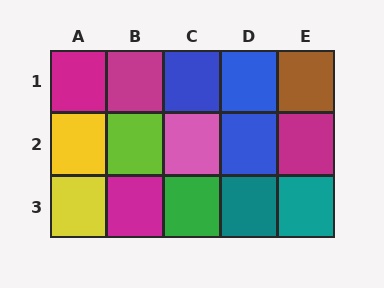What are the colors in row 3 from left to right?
Yellow, magenta, green, teal, teal.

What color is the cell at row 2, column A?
Yellow.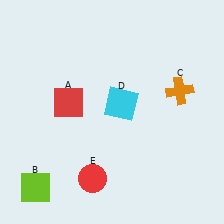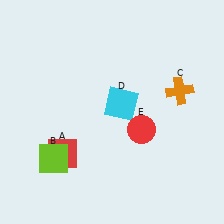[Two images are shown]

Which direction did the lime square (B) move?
The lime square (B) moved up.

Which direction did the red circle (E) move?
The red circle (E) moved up.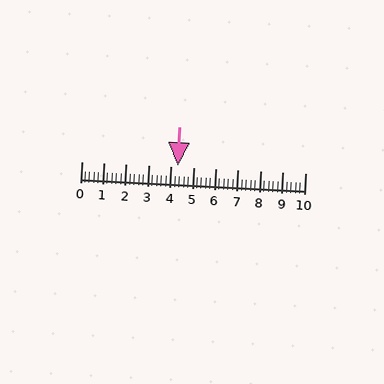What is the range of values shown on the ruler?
The ruler shows values from 0 to 10.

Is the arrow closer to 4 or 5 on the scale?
The arrow is closer to 4.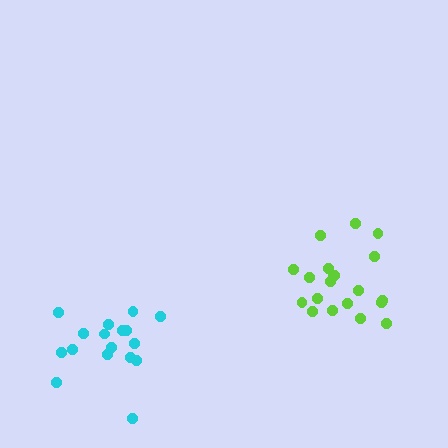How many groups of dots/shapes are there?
There are 2 groups.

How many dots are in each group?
Group 1: 20 dots, Group 2: 18 dots (38 total).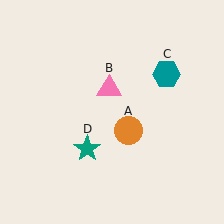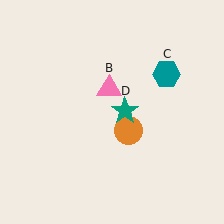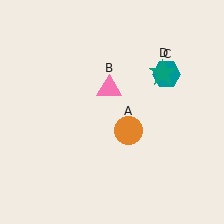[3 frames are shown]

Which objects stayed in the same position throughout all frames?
Orange circle (object A) and pink triangle (object B) and teal hexagon (object C) remained stationary.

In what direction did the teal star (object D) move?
The teal star (object D) moved up and to the right.